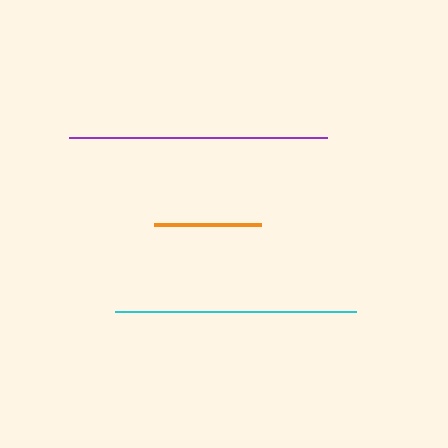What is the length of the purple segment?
The purple segment is approximately 258 pixels long.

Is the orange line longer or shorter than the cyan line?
The cyan line is longer than the orange line.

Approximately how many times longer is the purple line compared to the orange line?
The purple line is approximately 2.4 times the length of the orange line.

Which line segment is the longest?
The purple line is the longest at approximately 258 pixels.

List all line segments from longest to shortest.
From longest to shortest: purple, cyan, orange.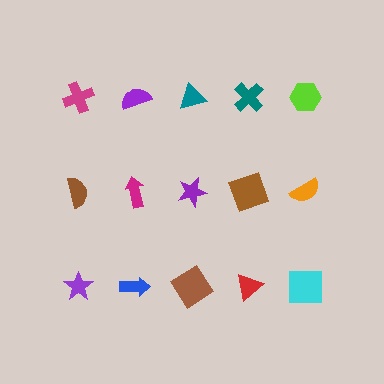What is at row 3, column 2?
A blue arrow.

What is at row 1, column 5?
A lime hexagon.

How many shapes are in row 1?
5 shapes.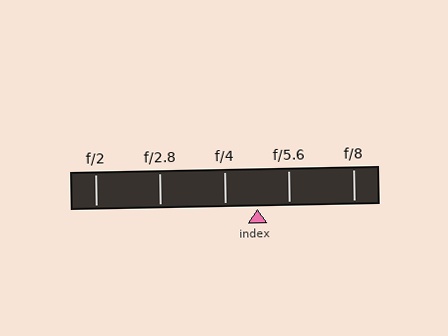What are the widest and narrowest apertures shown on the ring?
The widest aperture shown is f/2 and the narrowest is f/8.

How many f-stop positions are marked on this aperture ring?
There are 5 f-stop positions marked.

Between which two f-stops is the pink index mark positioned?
The index mark is between f/4 and f/5.6.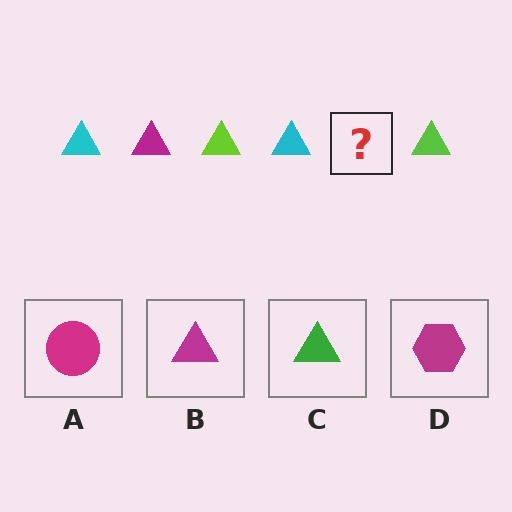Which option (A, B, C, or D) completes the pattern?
B.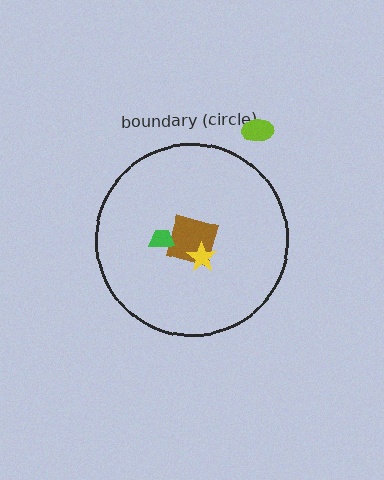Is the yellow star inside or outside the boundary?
Inside.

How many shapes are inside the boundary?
3 inside, 1 outside.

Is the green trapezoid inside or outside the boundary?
Inside.